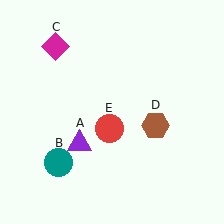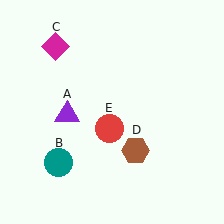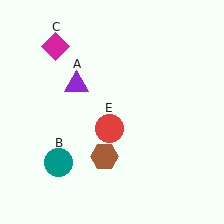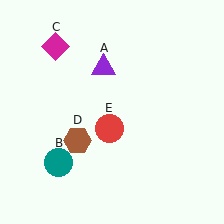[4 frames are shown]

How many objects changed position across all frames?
2 objects changed position: purple triangle (object A), brown hexagon (object D).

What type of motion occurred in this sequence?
The purple triangle (object A), brown hexagon (object D) rotated clockwise around the center of the scene.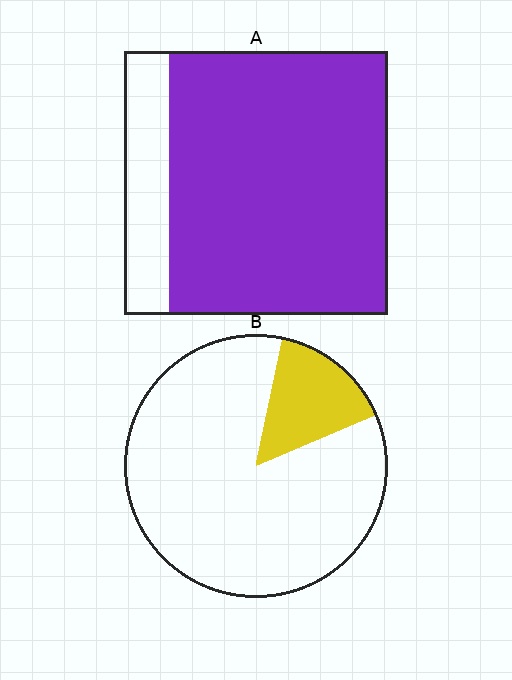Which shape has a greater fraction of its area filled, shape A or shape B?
Shape A.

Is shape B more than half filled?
No.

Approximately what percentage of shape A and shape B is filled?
A is approximately 85% and B is approximately 15%.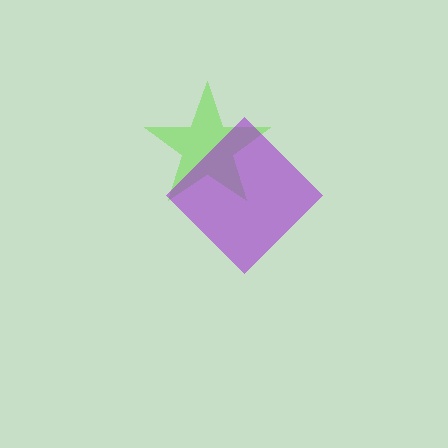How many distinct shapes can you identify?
There are 2 distinct shapes: a lime star, a purple diamond.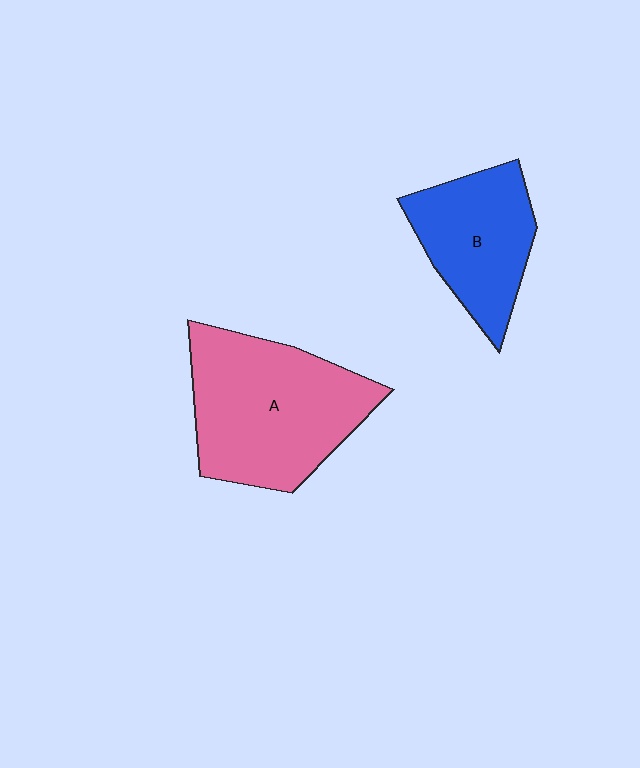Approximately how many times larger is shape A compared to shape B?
Approximately 1.5 times.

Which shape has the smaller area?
Shape B (blue).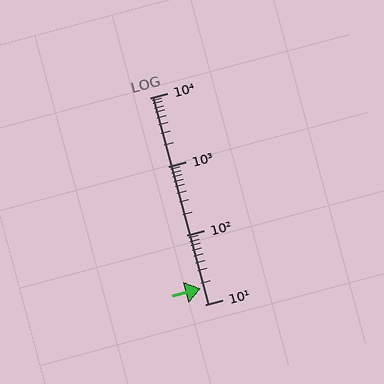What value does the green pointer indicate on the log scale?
The pointer indicates approximately 17.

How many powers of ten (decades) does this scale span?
The scale spans 3 decades, from 10 to 10000.